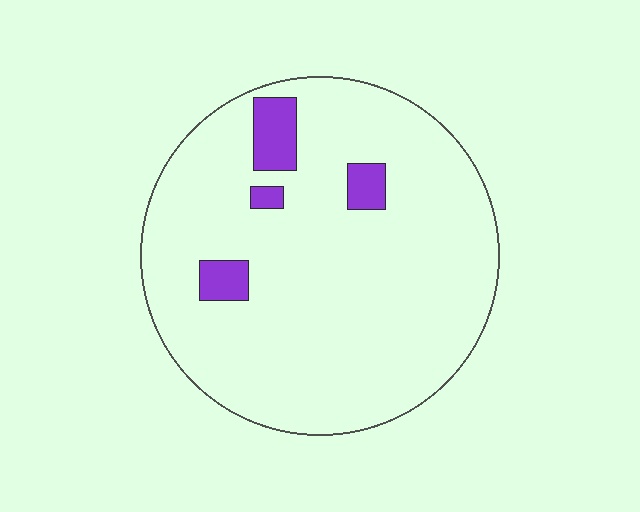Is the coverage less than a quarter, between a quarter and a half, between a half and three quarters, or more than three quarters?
Less than a quarter.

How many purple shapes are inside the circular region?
4.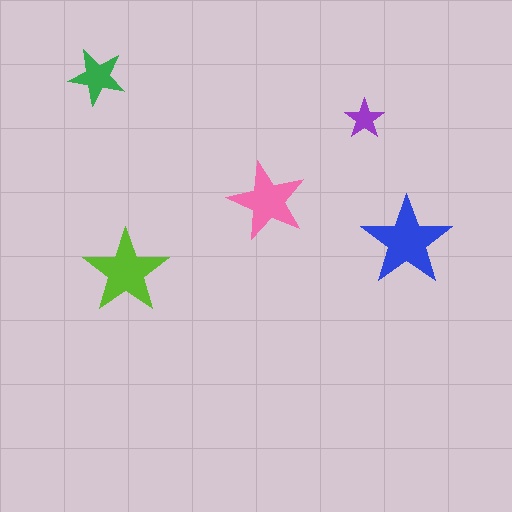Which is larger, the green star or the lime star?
The lime one.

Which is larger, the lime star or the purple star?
The lime one.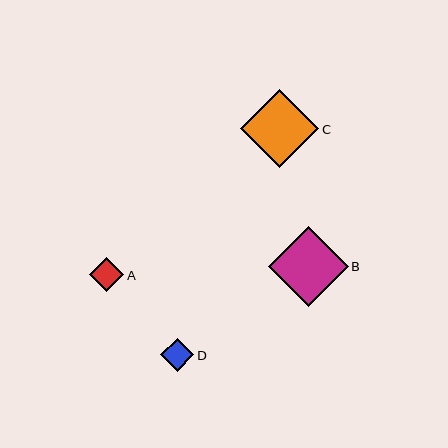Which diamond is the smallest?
Diamond D is the smallest with a size of approximately 33 pixels.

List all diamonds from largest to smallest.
From largest to smallest: B, C, A, D.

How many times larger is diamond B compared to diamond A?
Diamond B is approximately 2.3 times the size of diamond A.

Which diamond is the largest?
Diamond B is the largest with a size of approximately 80 pixels.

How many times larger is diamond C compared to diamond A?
Diamond C is approximately 2.3 times the size of diamond A.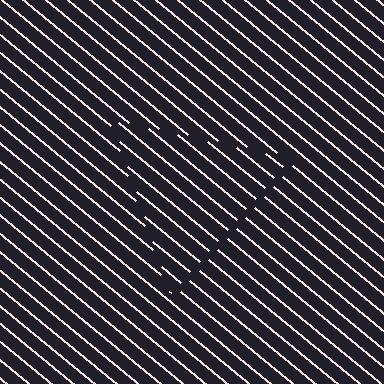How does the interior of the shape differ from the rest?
The interior of the shape contains the same grating, shifted by half a period — the contour is defined by the phase discontinuity where line-ends from the inner and outer gratings abut.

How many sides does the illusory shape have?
3 sides — the line-ends trace a triangle.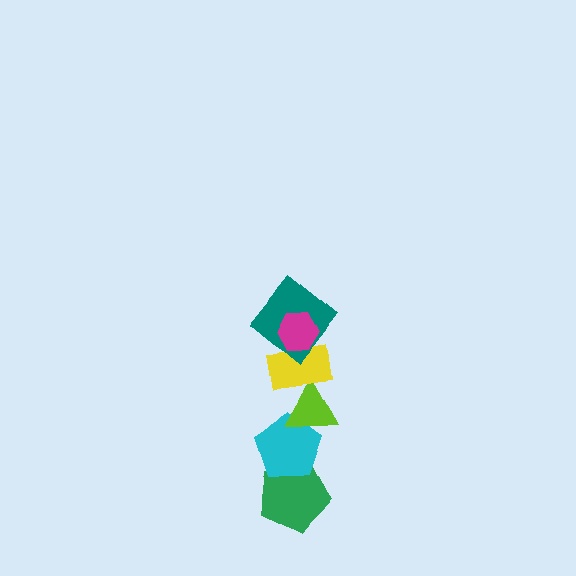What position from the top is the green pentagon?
The green pentagon is 6th from the top.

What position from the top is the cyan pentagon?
The cyan pentagon is 5th from the top.